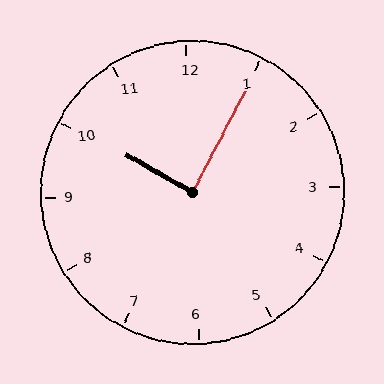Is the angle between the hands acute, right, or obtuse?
It is right.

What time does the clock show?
10:05.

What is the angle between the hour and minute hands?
Approximately 88 degrees.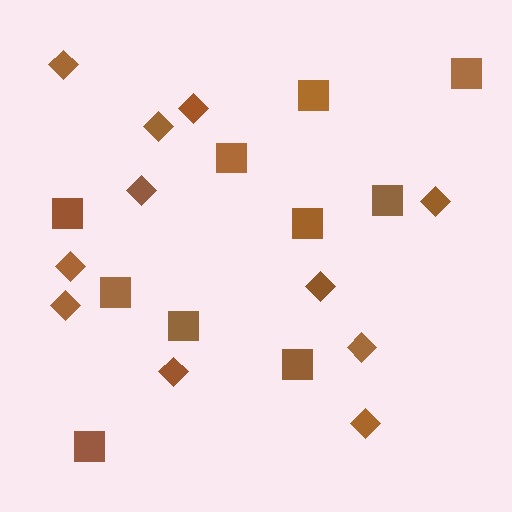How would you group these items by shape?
There are 2 groups: one group of squares (10) and one group of diamonds (11).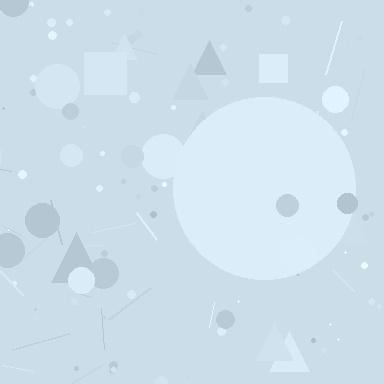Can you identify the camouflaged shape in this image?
The camouflaged shape is a circle.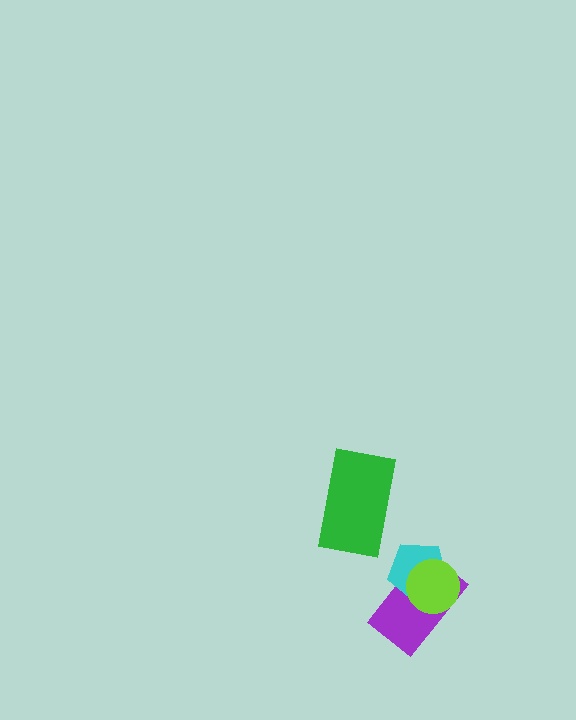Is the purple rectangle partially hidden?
Yes, it is partially covered by another shape.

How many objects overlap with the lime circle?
2 objects overlap with the lime circle.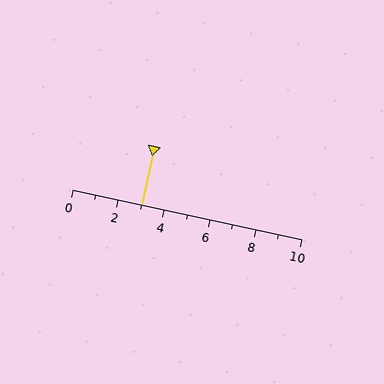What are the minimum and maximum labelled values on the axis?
The axis runs from 0 to 10.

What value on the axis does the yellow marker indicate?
The marker indicates approximately 3.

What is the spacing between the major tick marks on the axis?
The major ticks are spaced 2 apart.